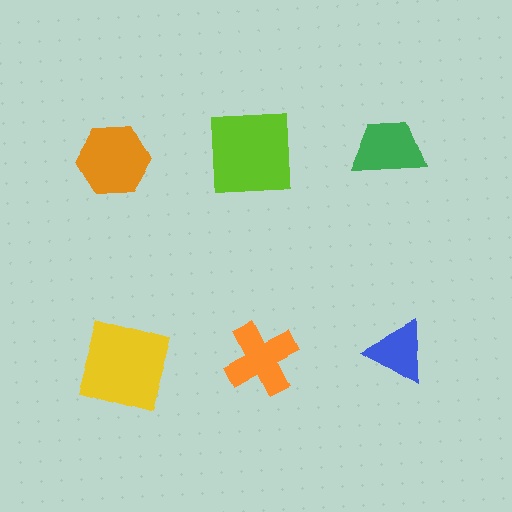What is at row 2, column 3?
A blue triangle.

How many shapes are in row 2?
3 shapes.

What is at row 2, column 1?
A yellow square.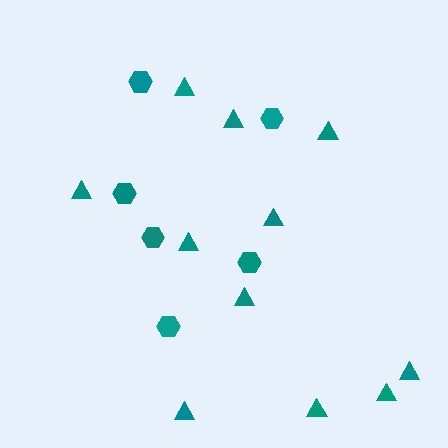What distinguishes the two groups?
There are 2 groups: one group of hexagons (6) and one group of triangles (11).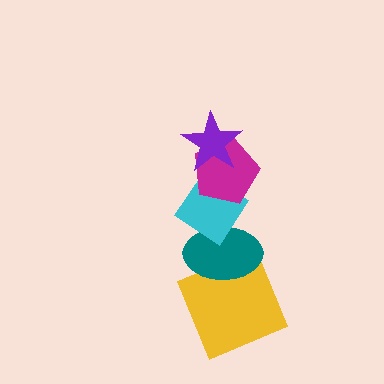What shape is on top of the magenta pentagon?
The purple star is on top of the magenta pentagon.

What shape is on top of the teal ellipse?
The cyan diamond is on top of the teal ellipse.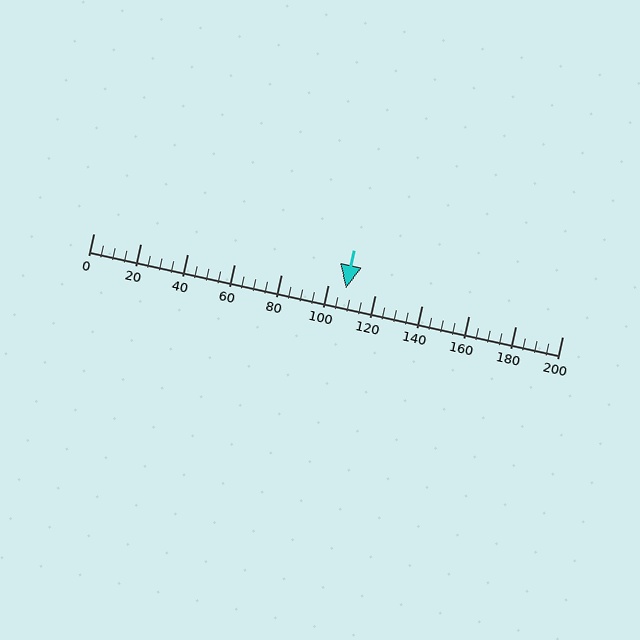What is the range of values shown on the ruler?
The ruler shows values from 0 to 200.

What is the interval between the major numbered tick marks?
The major tick marks are spaced 20 units apart.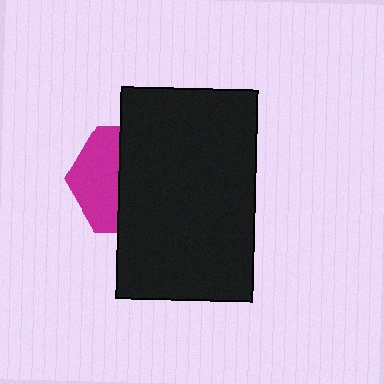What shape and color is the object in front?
The object in front is a black rectangle.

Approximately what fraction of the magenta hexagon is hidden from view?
Roughly 59% of the magenta hexagon is hidden behind the black rectangle.